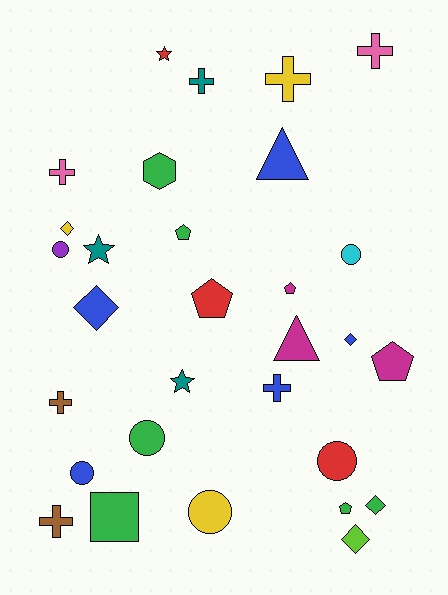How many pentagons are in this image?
There are 5 pentagons.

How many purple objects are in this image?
There is 1 purple object.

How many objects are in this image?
There are 30 objects.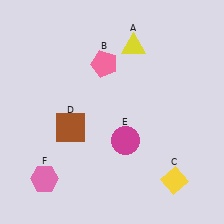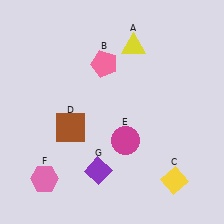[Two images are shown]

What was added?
A purple diamond (G) was added in Image 2.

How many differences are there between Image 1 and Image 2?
There is 1 difference between the two images.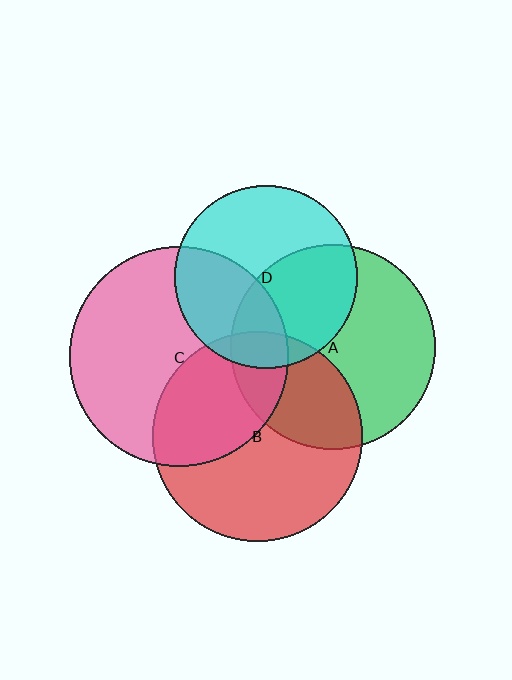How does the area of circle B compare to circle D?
Approximately 1.3 times.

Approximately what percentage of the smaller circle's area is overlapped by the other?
Approximately 40%.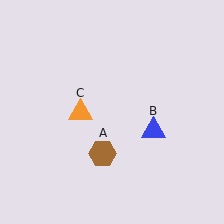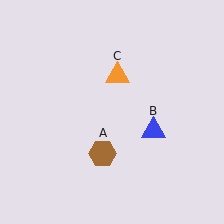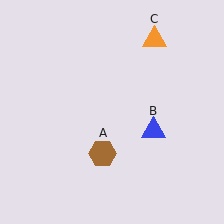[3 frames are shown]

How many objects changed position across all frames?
1 object changed position: orange triangle (object C).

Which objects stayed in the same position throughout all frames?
Brown hexagon (object A) and blue triangle (object B) remained stationary.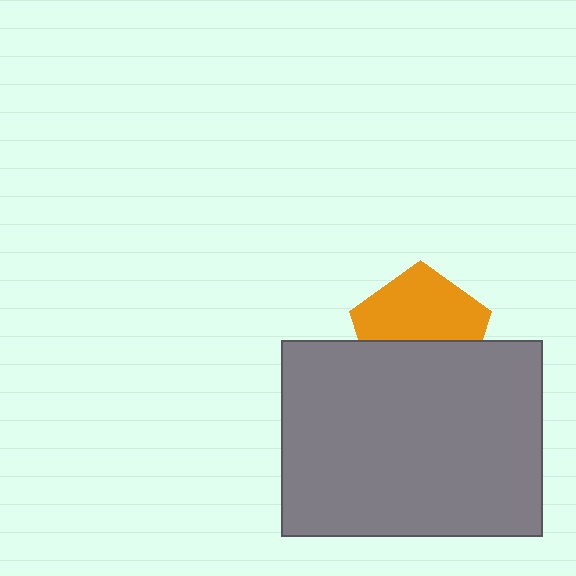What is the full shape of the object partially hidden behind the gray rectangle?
The partially hidden object is an orange pentagon.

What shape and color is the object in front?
The object in front is a gray rectangle.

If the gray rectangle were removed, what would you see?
You would see the complete orange pentagon.